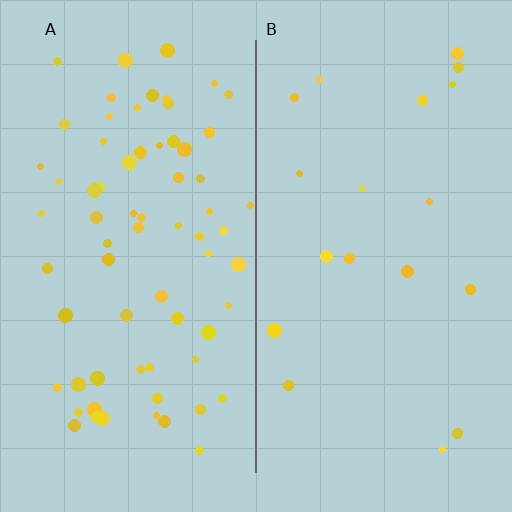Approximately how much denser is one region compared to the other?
Approximately 3.7× — region A over region B.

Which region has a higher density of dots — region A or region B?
A (the left).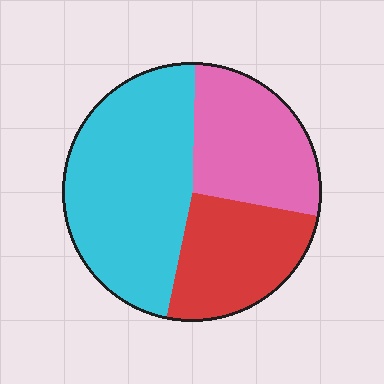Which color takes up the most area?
Cyan, at roughly 45%.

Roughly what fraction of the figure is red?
Red takes up about one quarter (1/4) of the figure.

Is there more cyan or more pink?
Cyan.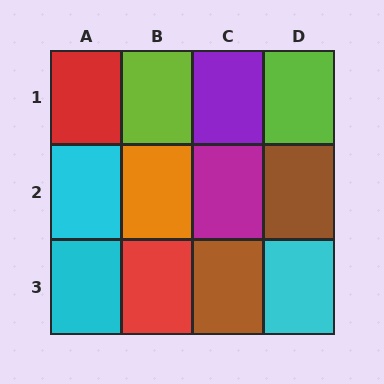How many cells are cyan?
3 cells are cyan.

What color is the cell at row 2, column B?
Orange.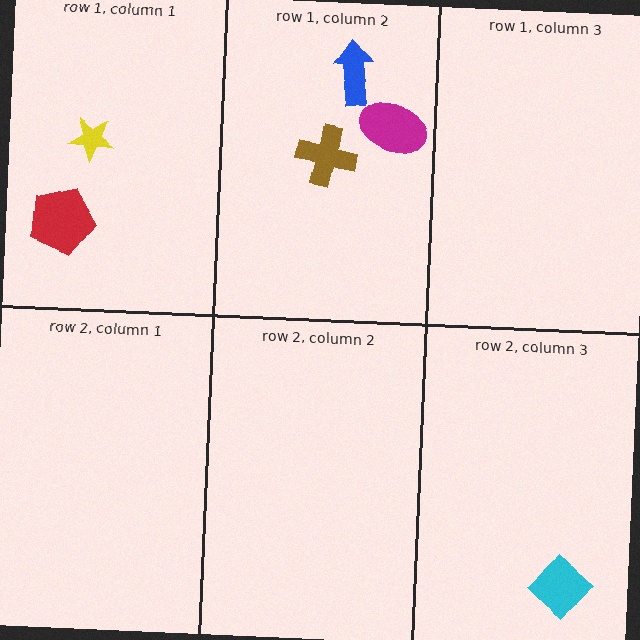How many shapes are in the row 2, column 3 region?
1.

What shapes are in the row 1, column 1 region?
The yellow star, the red pentagon.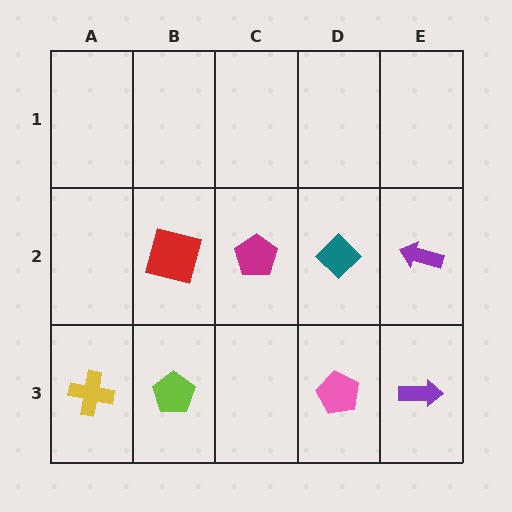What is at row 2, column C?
A magenta pentagon.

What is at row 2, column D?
A teal diamond.